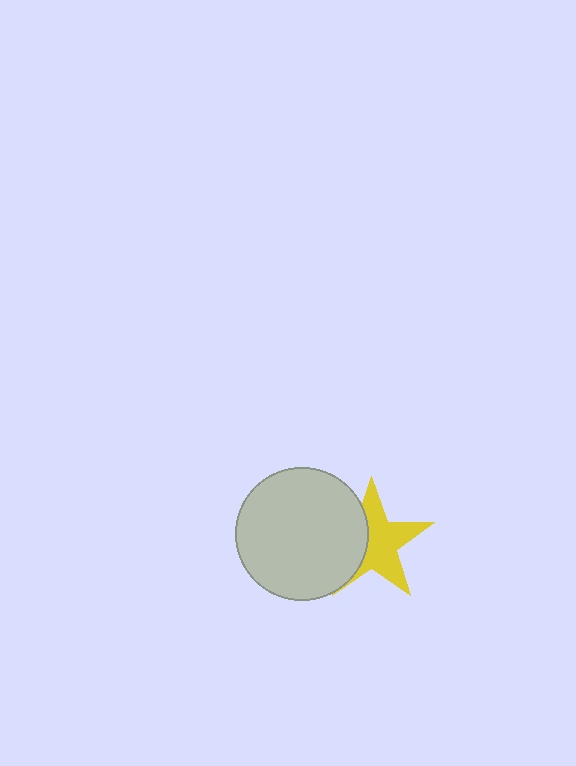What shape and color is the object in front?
The object in front is a light gray circle.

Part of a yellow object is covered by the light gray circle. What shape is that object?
It is a star.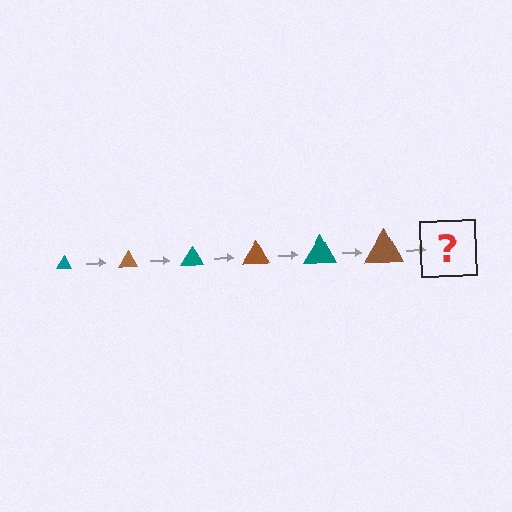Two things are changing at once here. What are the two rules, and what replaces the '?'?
The two rules are that the triangle grows larger each step and the color cycles through teal and brown. The '?' should be a teal triangle, larger than the previous one.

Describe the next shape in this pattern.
It should be a teal triangle, larger than the previous one.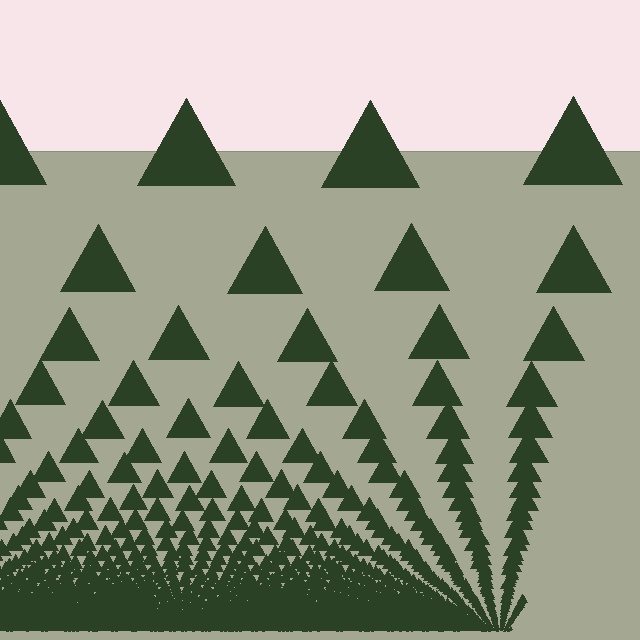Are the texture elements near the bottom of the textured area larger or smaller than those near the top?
Smaller. The gradient is inverted — elements near the bottom are smaller and denser.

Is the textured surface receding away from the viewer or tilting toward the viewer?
The surface appears to tilt toward the viewer. Texture elements get larger and sparser toward the top.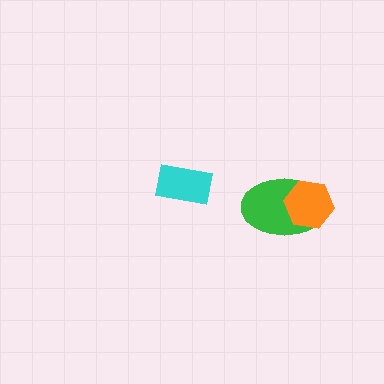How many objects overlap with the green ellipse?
1 object overlaps with the green ellipse.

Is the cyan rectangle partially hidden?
No, no other shape covers it.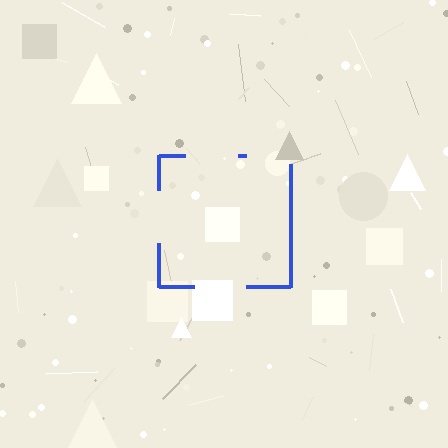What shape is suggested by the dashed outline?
The dashed outline suggests a square.